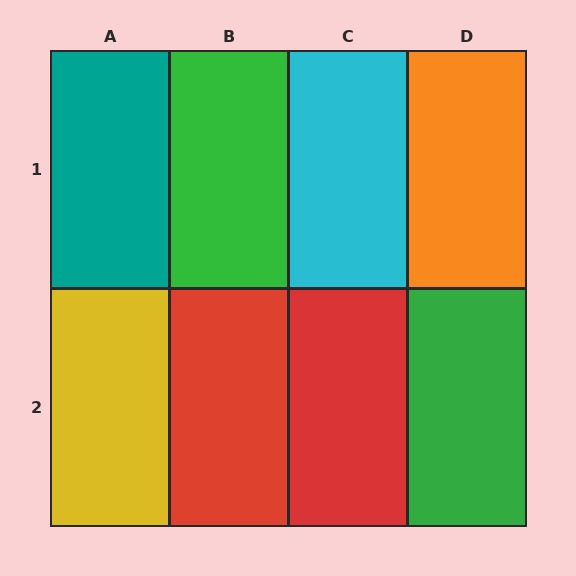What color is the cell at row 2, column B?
Red.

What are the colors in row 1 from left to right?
Teal, green, cyan, orange.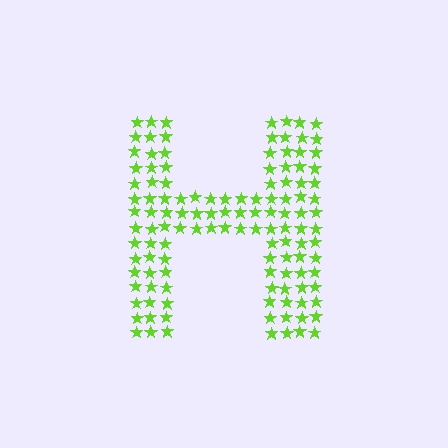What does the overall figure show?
The overall figure shows the letter H.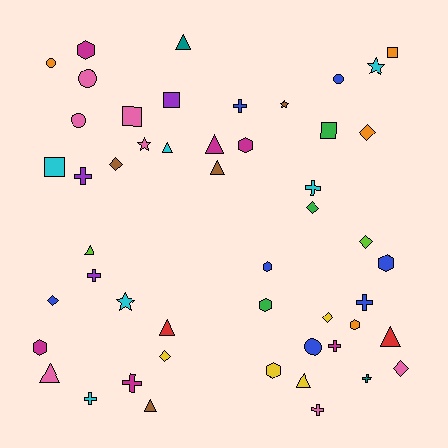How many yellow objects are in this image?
There are 4 yellow objects.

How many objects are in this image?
There are 50 objects.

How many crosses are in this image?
There are 10 crosses.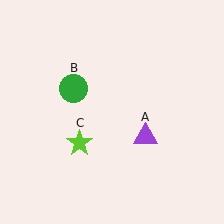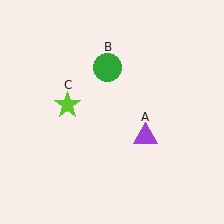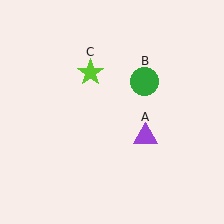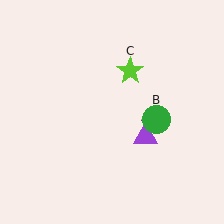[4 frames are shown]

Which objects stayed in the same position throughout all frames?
Purple triangle (object A) remained stationary.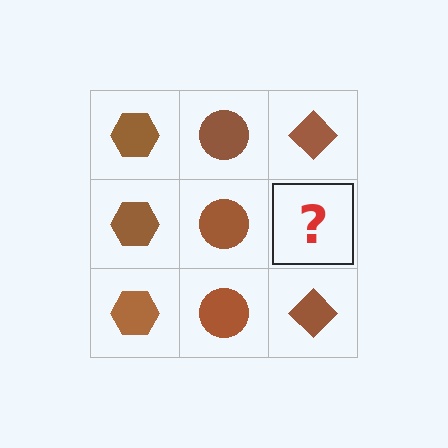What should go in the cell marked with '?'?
The missing cell should contain a brown diamond.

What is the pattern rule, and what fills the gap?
The rule is that each column has a consistent shape. The gap should be filled with a brown diamond.